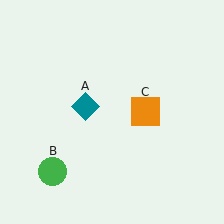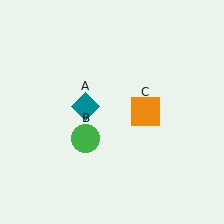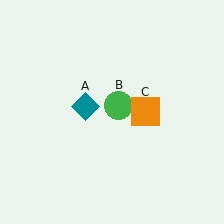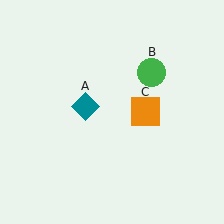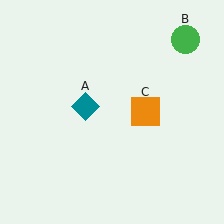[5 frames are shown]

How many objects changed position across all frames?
1 object changed position: green circle (object B).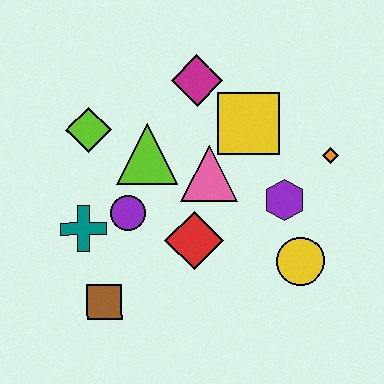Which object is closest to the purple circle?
The teal cross is closest to the purple circle.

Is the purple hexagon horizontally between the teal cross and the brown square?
No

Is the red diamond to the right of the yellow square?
No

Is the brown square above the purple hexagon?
No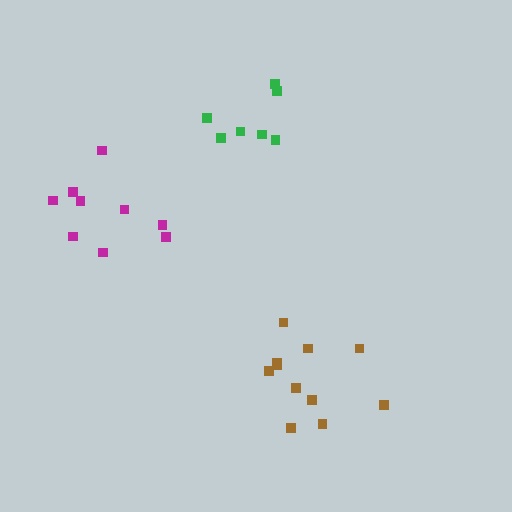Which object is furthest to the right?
The brown cluster is rightmost.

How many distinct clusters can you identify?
There are 3 distinct clusters.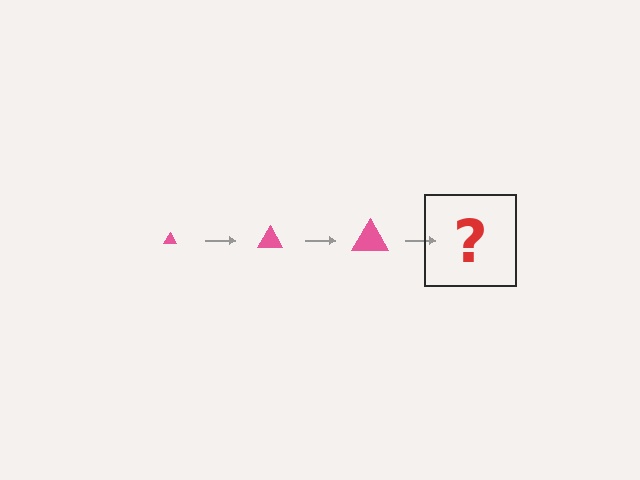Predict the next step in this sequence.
The next step is a pink triangle, larger than the previous one.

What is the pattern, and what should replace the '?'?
The pattern is that the triangle gets progressively larger each step. The '?' should be a pink triangle, larger than the previous one.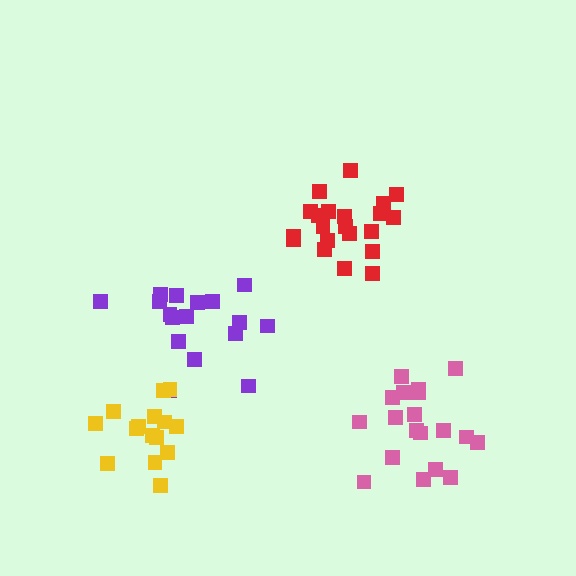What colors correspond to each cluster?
The clusters are colored: purple, yellow, red, pink.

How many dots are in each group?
Group 1: 17 dots, Group 2: 15 dots, Group 3: 21 dots, Group 4: 19 dots (72 total).